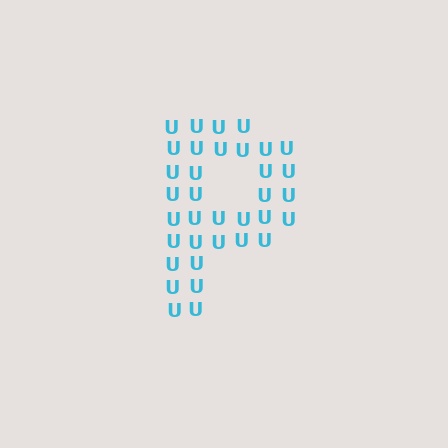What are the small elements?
The small elements are letter U's.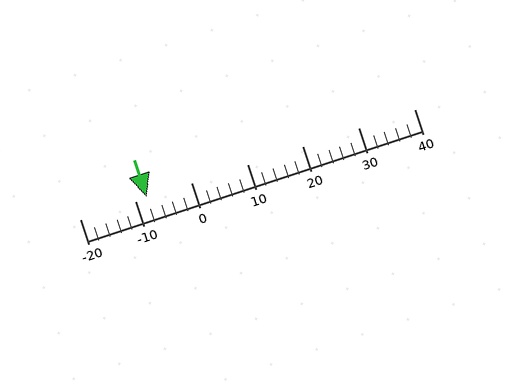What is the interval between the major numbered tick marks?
The major tick marks are spaced 10 units apart.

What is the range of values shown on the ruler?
The ruler shows values from -20 to 40.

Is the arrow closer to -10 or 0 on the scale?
The arrow is closer to -10.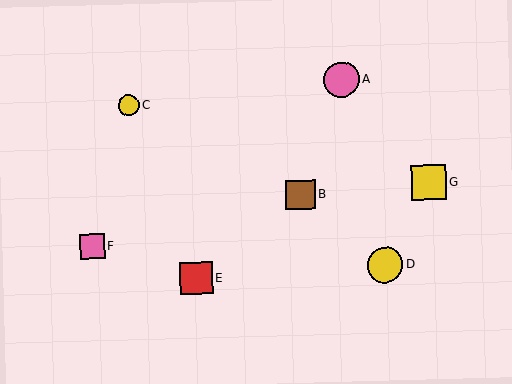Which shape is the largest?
The yellow circle (labeled D) is the largest.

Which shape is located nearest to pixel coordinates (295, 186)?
The brown square (labeled B) at (300, 195) is nearest to that location.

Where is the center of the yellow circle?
The center of the yellow circle is at (128, 105).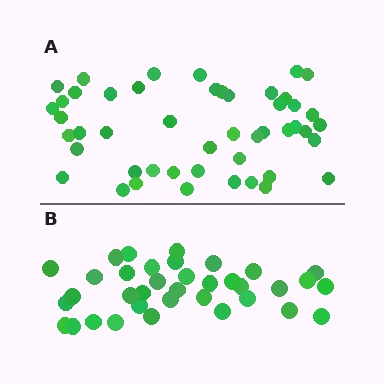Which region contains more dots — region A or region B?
Region A (the top region) has more dots.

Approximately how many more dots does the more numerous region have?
Region A has roughly 12 or so more dots than region B.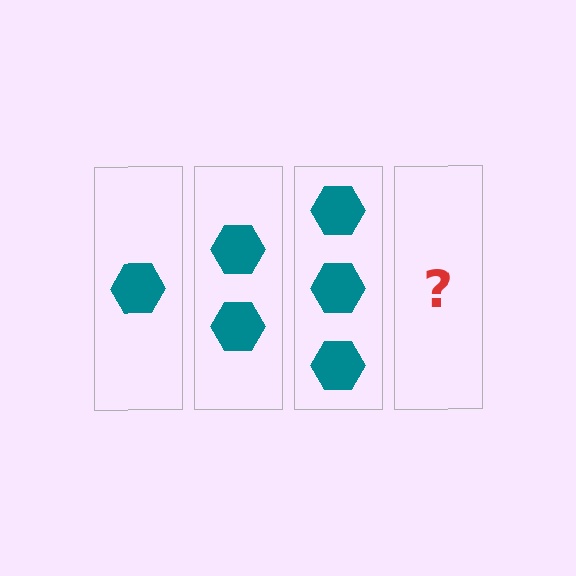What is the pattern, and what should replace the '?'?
The pattern is that each step adds one more hexagon. The '?' should be 4 hexagons.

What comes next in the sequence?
The next element should be 4 hexagons.